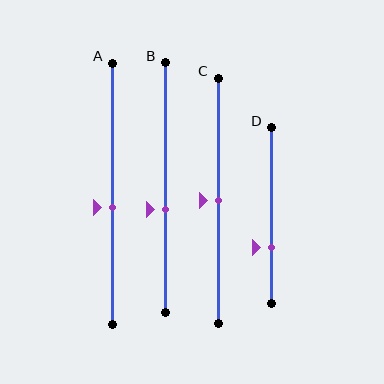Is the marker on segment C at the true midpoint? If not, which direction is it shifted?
Yes, the marker on segment C is at the true midpoint.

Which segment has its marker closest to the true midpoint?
Segment C has its marker closest to the true midpoint.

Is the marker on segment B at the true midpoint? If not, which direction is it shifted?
No, the marker on segment B is shifted downward by about 9% of the segment length.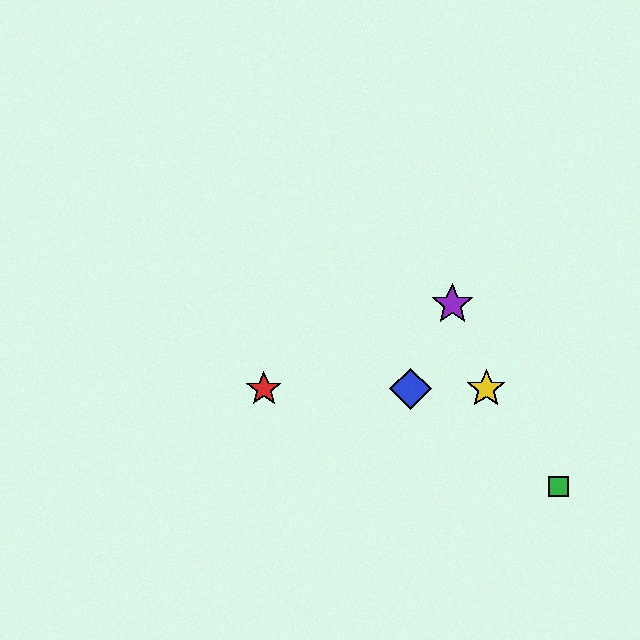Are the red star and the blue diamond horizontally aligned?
Yes, both are at y≈389.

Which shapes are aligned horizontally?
The red star, the blue diamond, the yellow star are aligned horizontally.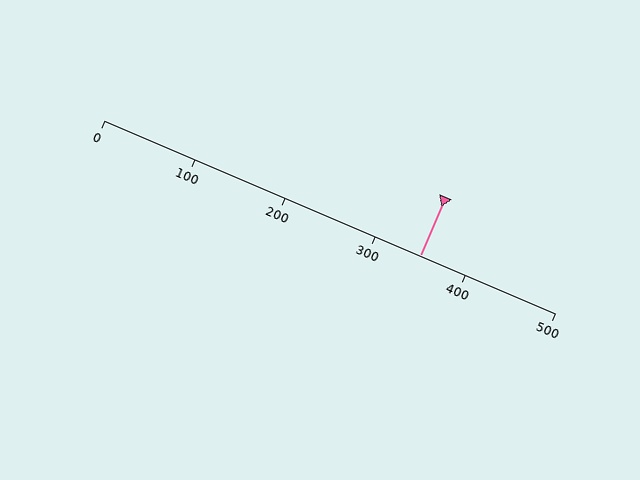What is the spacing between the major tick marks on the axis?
The major ticks are spaced 100 apart.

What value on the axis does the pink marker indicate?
The marker indicates approximately 350.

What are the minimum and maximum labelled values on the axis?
The axis runs from 0 to 500.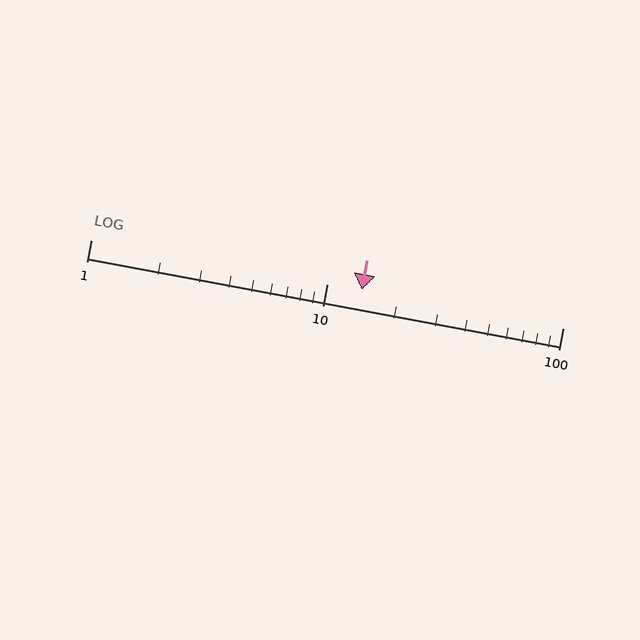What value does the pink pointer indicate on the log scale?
The pointer indicates approximately 14.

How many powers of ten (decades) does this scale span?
The scale spans 2 decades, from 1 to 100.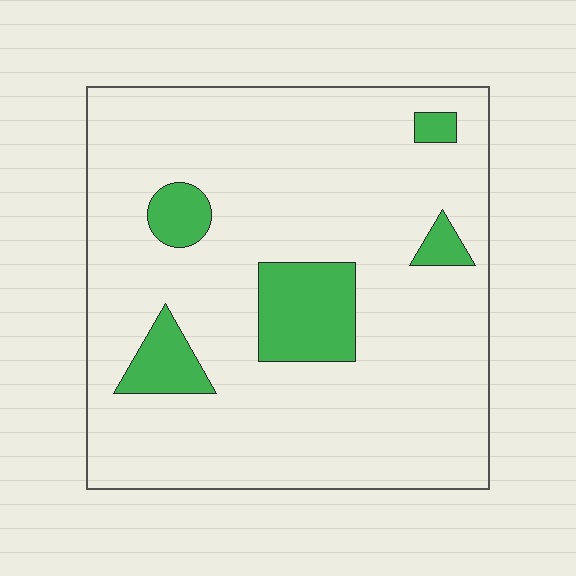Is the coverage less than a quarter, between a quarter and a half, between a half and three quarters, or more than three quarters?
Less than a quarter.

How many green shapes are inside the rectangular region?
5.